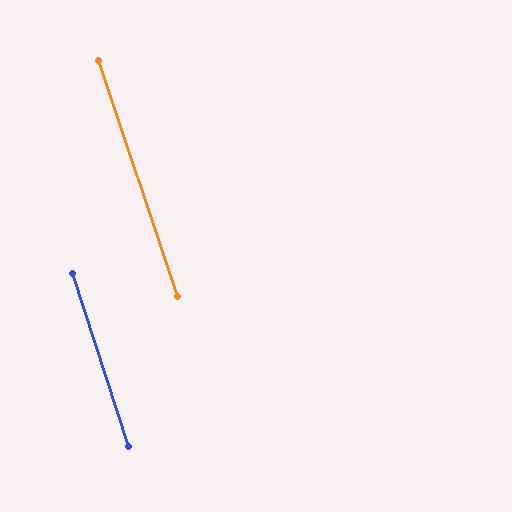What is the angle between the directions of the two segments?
Approximately 1 degree.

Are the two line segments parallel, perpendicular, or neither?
Parallel — their directions differ by only 0.5°.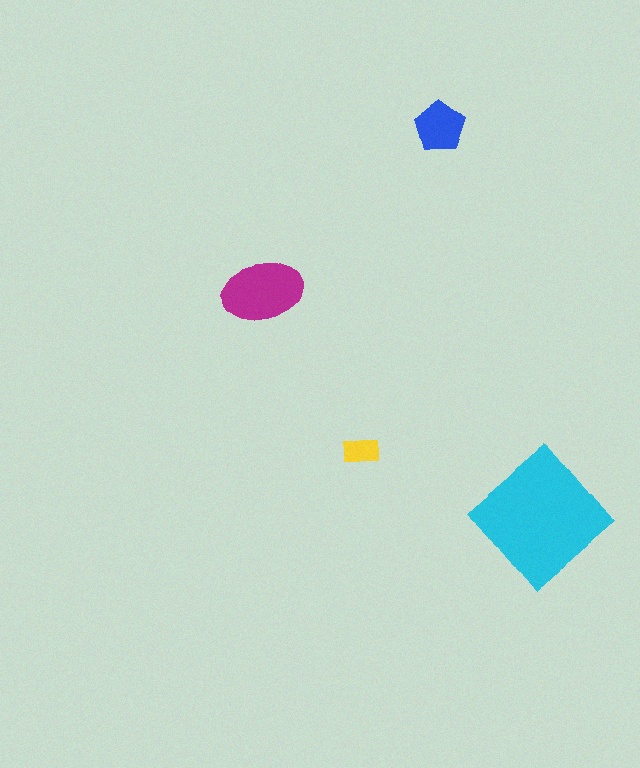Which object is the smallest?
The yellow rectangle.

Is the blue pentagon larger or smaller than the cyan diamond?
Smaller.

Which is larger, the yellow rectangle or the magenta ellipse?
The magenta ellipse.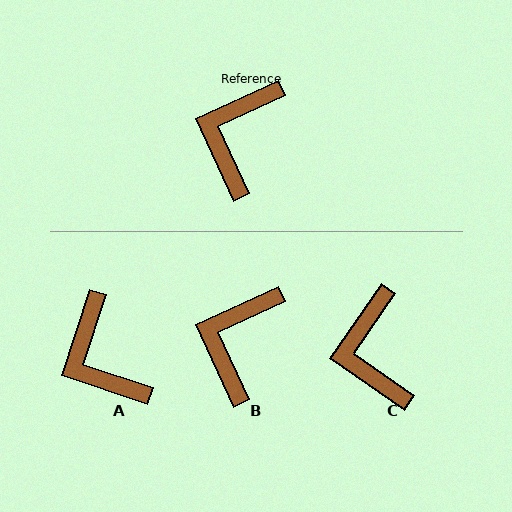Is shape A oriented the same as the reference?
No, it is off by about 47 degrees.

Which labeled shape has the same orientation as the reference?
B.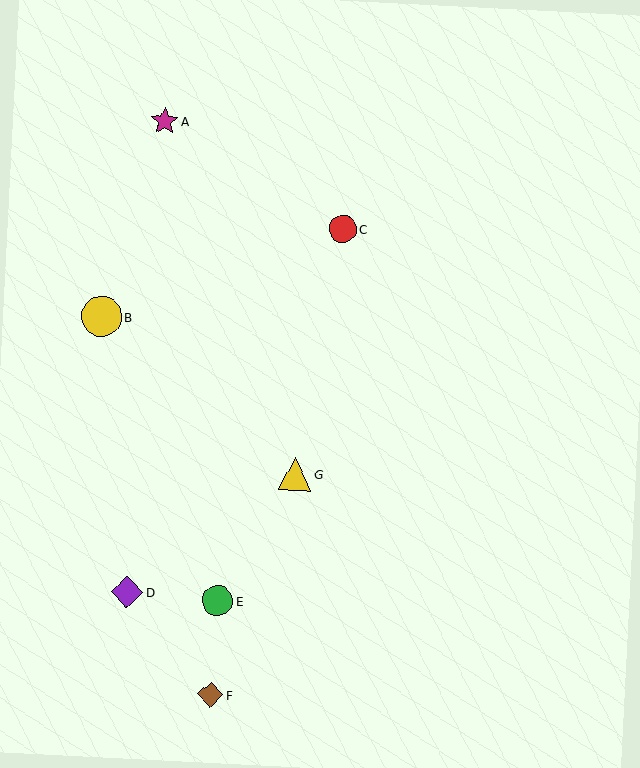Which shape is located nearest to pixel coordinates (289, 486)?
The yellow triangle (labeled G) at (295, 474) is nearest to that location.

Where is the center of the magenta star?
The center of the magenta star is at (165, 121).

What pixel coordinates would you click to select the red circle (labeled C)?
Click at (343, 229) to select the red circle C.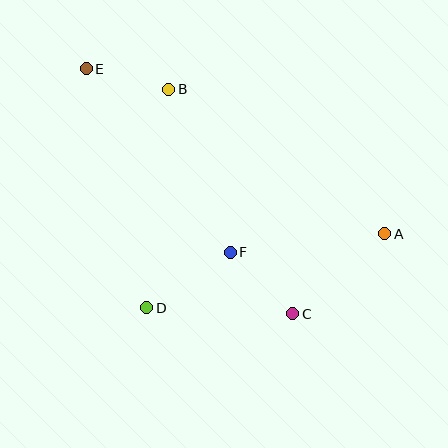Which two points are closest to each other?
Points B and E are closest to each other.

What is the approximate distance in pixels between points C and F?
The distance between C and F is approximately 88 pixels.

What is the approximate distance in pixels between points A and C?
The distance between A and C is approximately 122 pixels.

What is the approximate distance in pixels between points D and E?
The distance between D and E is approximately 247 pixels.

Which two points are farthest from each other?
Points A and E are farthest from each other.